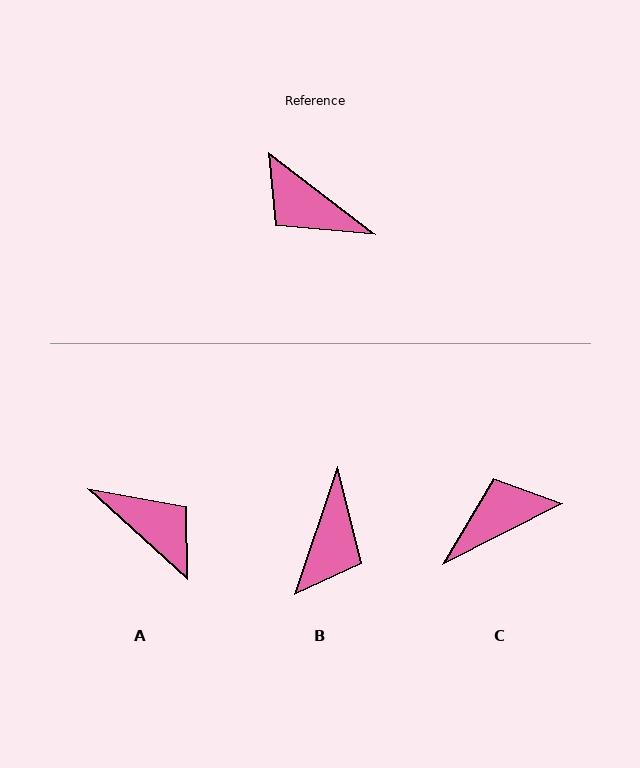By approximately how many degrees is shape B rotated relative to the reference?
Approximately 109 degrees counter-clockwise.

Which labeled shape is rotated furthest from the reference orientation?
A, about 175 degrees away.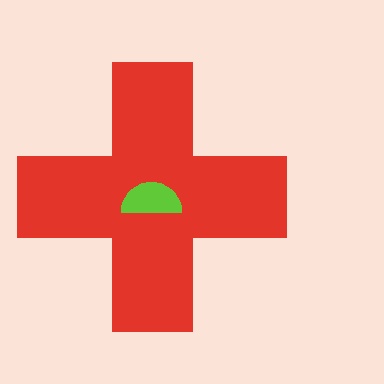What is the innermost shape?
The lime semicircle.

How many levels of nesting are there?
2.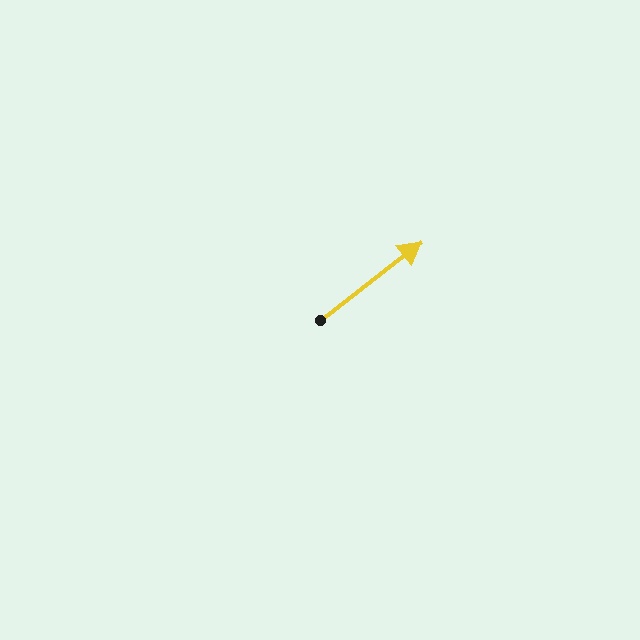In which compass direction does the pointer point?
Northeast.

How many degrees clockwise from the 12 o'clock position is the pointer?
Approximately 52 degrees.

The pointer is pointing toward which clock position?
Roughly 2 o'clock.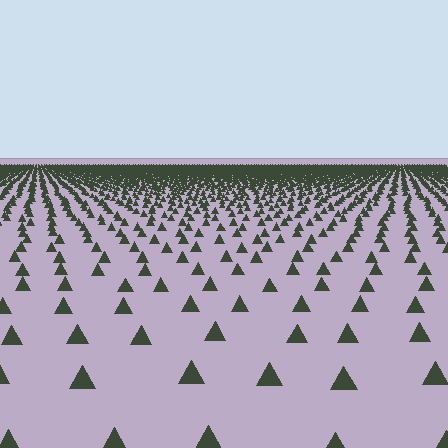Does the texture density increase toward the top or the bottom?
Density increases toward the top.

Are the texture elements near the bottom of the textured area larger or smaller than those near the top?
Larger. Near the bottom, elements are closer to the viewer and appear at a bigger on-screen size.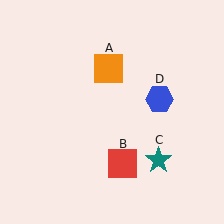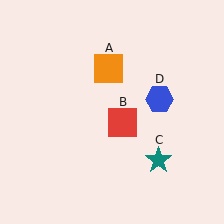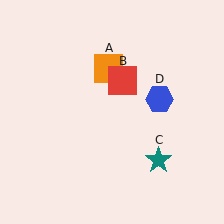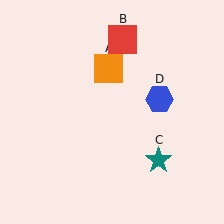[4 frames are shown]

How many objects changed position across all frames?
1 object changed position: red square (object B).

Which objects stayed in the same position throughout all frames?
Orange square (object A) and teal star (object C) and blue hexagon (object D) remained stationary.